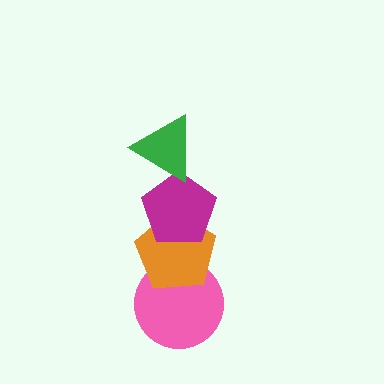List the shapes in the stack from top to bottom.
From top to bottom: the green triangle, the magenta pentagon, the orange pentagon, the pink circle.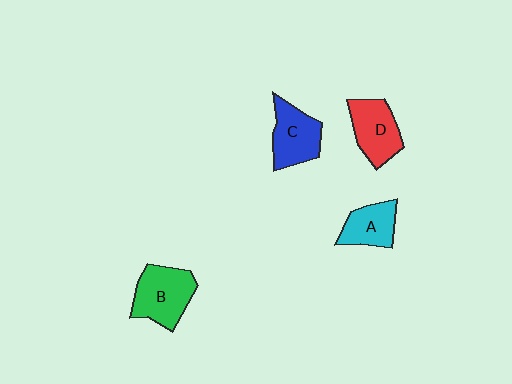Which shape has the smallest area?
Shape A (cyan).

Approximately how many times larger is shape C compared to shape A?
Approximately 1.2 times.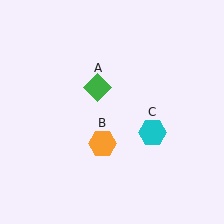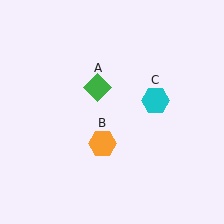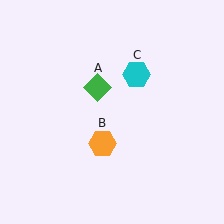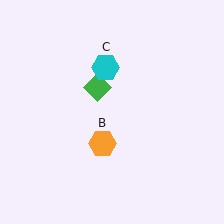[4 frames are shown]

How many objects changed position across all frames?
1 object changed position: cyan hexagon (object C).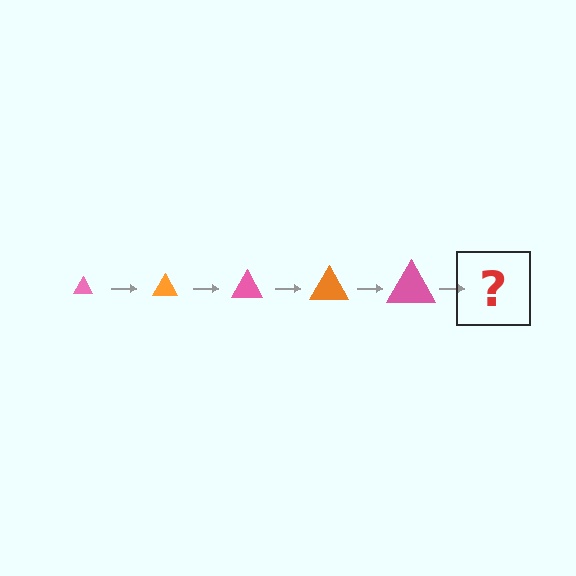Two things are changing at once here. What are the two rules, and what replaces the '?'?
The two rules are that the triangle grows larger each step and the color cycles through pink and orange. The '?' should be an orange triangle, larger than the previous one.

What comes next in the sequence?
The next element should be an orange triangle, larger than the previous one.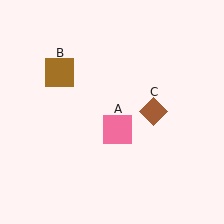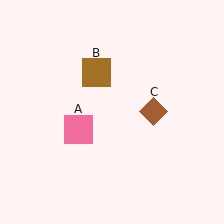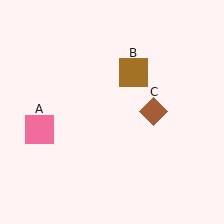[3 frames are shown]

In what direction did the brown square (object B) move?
The brown square (object B) moved right.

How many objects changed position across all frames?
2 objects changed position: pink square (object A), brown square (object B).